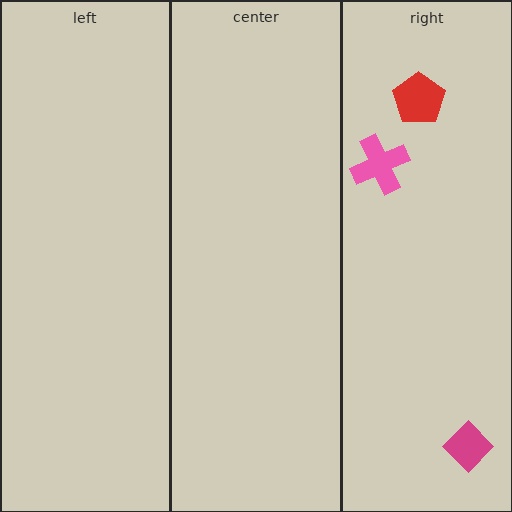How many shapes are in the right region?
3.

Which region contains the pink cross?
The right region.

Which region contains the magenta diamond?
The right region.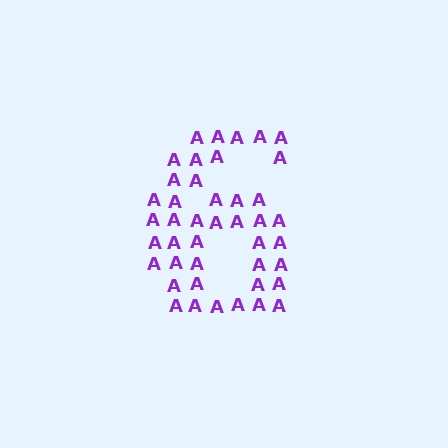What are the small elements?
The small elements are letter A's.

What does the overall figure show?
The overall figure shows the digit 6.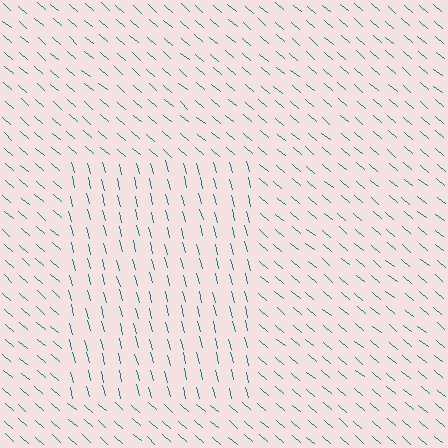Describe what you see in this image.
The image is filled with small teal line segments. A rectangle region in the image has lines oriented differently from the surrounding lines, creating a visible texture boundary.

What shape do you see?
I see a rectangle.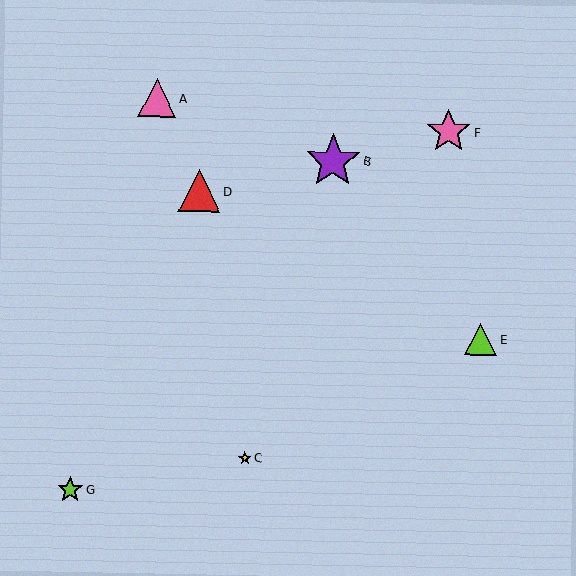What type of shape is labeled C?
Shape C is a yellow star.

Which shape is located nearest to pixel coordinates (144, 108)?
The pink triangle (labeled A) at (157, 98) is nearest to that location.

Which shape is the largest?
The purple star (labeled B) is the largest.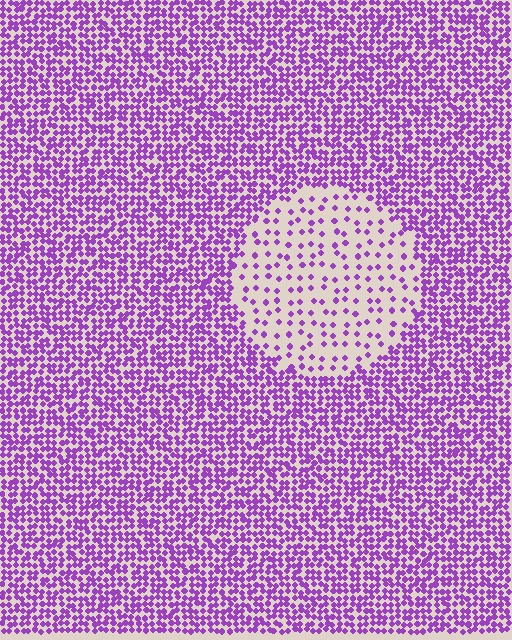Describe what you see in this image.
The image contains small purple elements arranged at two different densities. A circle-shaped region is visible where the elements are less densely packed than the surrounding area.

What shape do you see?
I see a circle.